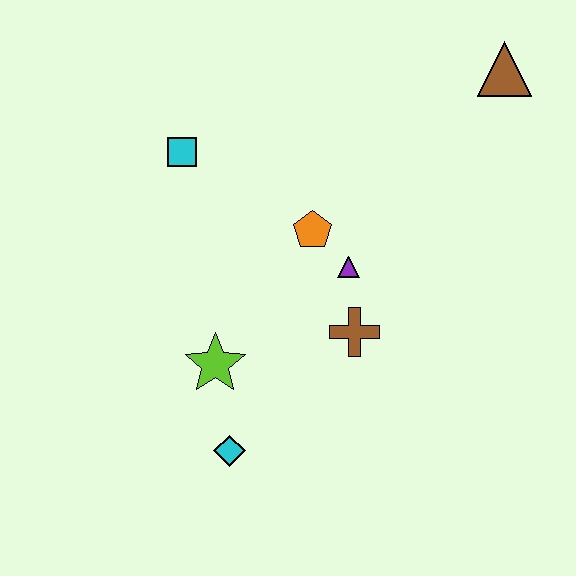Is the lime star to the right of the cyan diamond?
No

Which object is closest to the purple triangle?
The orange pentagon is closest to the purple triangle.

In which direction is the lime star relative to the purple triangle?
The lime star is to the left of the purple triangle.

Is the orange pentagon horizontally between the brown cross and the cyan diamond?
Yes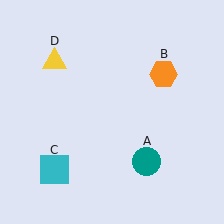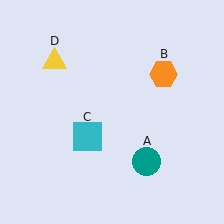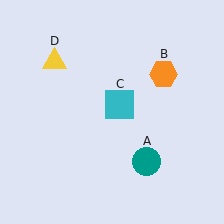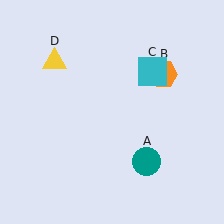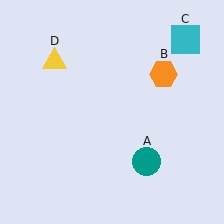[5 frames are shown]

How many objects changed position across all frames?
1 object changed position: cyan square (object C).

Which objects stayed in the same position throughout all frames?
Teal circle (object A) and orange hexagon (object B) and yellow triangle (object D) remained stationary.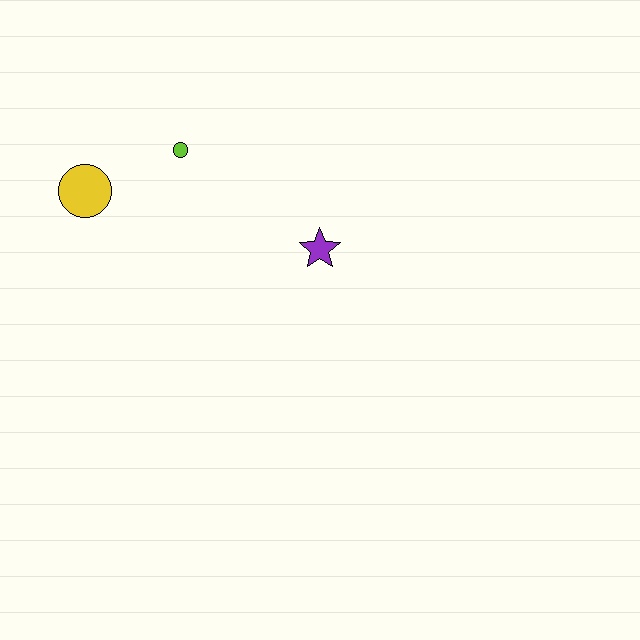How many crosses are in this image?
There are no crosses.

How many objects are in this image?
There are 3 objects.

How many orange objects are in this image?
There are no orange objects.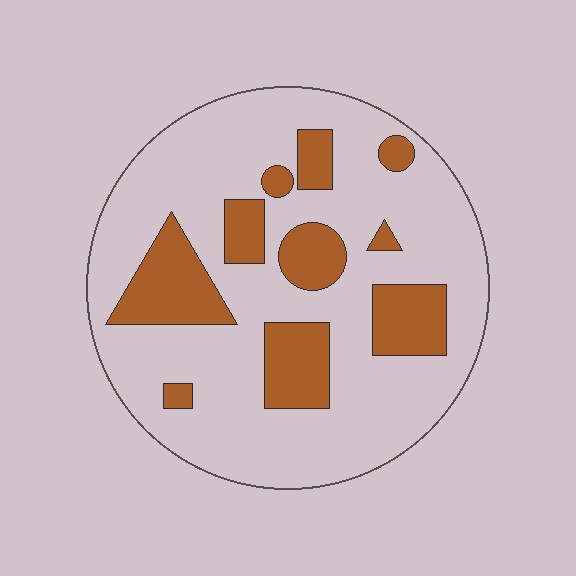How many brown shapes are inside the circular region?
10.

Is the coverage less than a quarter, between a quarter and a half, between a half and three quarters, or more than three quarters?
Less than a quarter.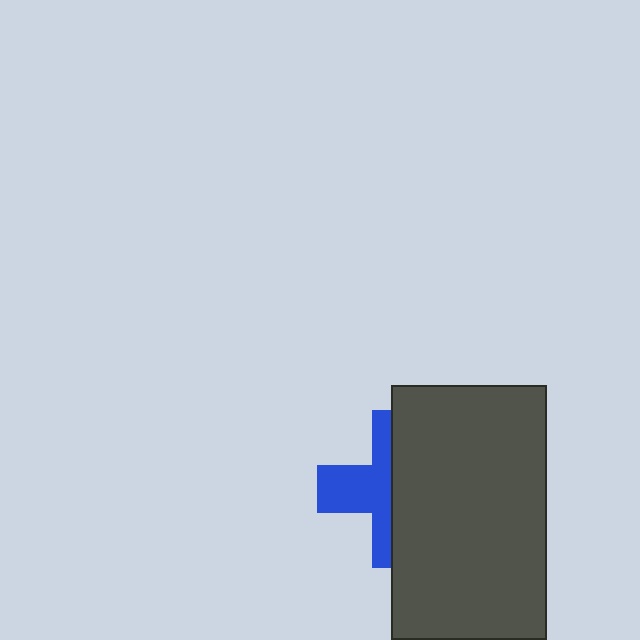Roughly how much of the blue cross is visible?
A small part of it is visible (roughly 45%).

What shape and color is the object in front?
The object in front is a dark gray rectangle.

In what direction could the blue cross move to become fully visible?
The blue cross could move left. That would shift it out from behind the dark gray rectangle entirely.